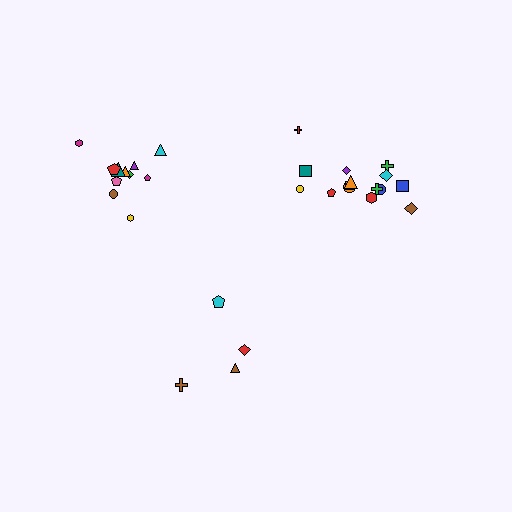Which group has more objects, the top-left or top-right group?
The top-right group.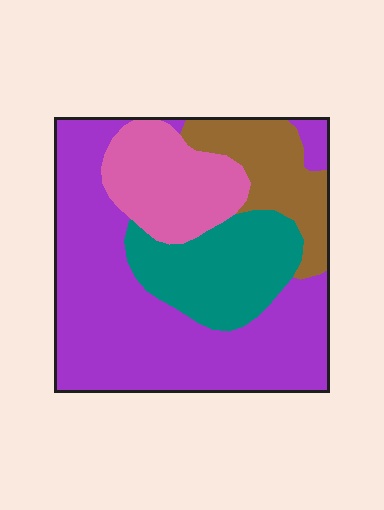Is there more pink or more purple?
Purple.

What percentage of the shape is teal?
Teal covers around 20% of the shape.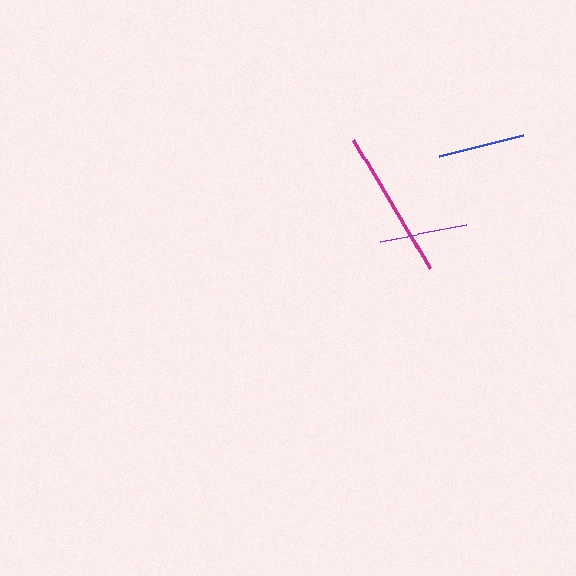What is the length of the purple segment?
The purple segment is approximately 88 pixels long.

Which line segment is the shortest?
The blue line is the shortest at approximately 87 pixels.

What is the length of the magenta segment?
The magenta segment is approximately 150 pixels long.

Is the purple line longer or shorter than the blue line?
The purple line is longer than the blue line.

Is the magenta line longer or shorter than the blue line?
The magenta line is longer than the blue line.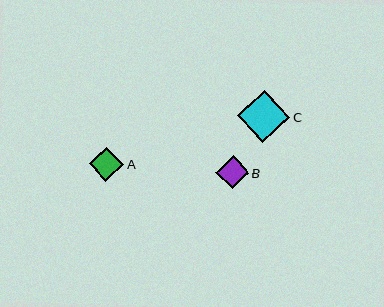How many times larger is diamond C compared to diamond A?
Diamond C is approximately 1.5 times the size of diamond A.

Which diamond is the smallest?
Diamond B is the smallest with a size of approximately 33 pixels.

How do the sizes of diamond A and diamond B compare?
Diamond A and diamond B are approximately the same size.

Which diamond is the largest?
Diamond C is the largest with a size of approximately 52 pixels.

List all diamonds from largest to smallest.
From largest to smallest: C, A, B.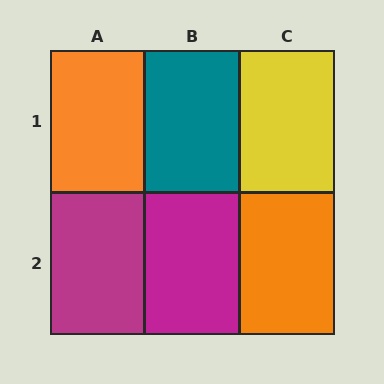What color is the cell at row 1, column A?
Orange.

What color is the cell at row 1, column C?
Yellow.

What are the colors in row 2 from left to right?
Magenta, magenta, orange.